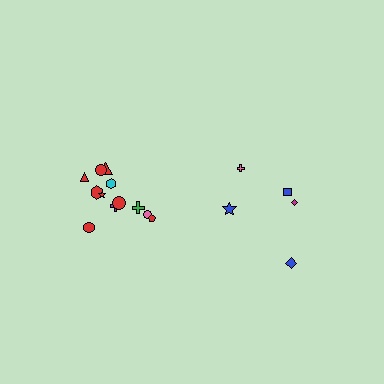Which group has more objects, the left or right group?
The left group.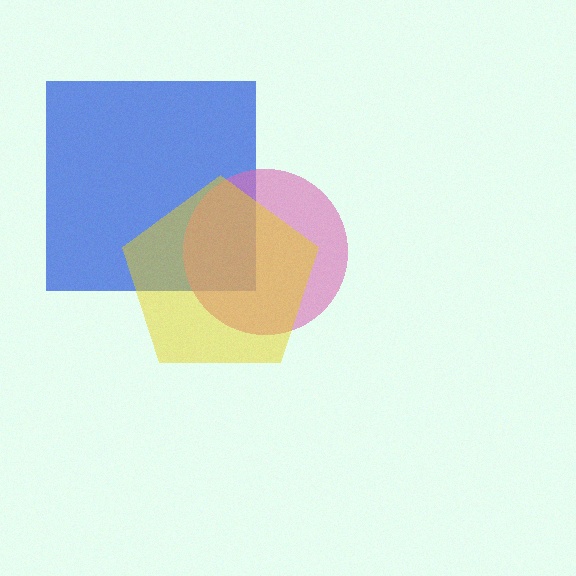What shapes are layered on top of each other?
The layered shapes are: a blue square, a pink circle, a yellow pentagon.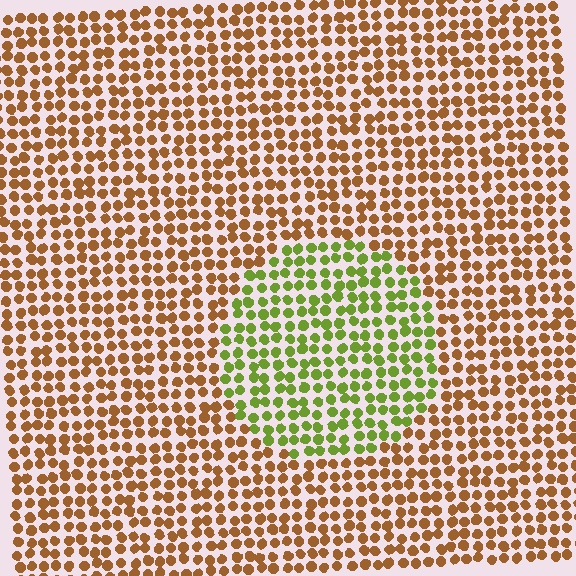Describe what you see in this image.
The image is filled with small brown elements in a uniform arrangement. A circle-shaped region is visible where the elements are tinted to a slightly different hue, forming a subtle color boundary.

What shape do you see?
I see a circle.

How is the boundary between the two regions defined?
The boundary is defined purely by a slight shift in hue (about 60 degrees). Spacing, size, and orientation are identical on both sides.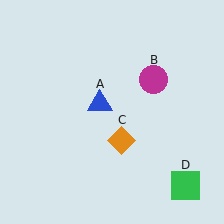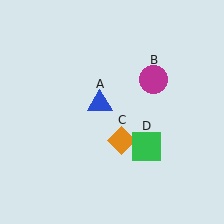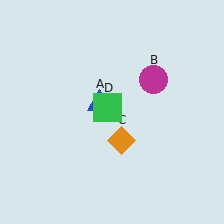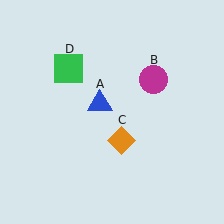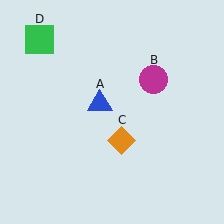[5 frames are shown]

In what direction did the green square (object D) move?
The green square (object D) moved up and to the left.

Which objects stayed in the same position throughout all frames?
Blue triangle (object A) and magenta circle (object B) and orange diamond (object C) remained stationary.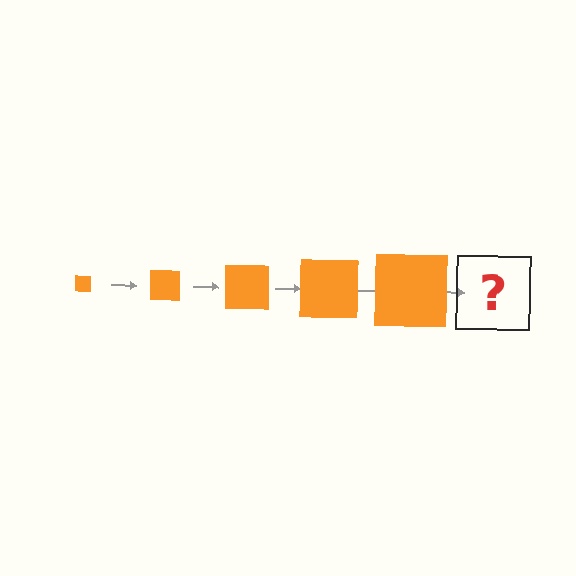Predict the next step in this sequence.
The next step is an orange square, larger than the previous one.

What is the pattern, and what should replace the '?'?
The pattern is that the square gets progressively larger each step. The '?' should be an orange square, larger than the previous one.